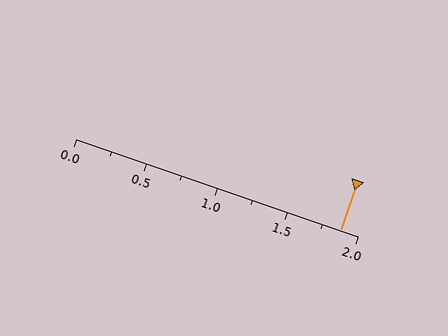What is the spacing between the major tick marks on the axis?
The major ticks are spaced 0.5 apart.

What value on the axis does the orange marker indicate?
The marker indicates approximately 1.88.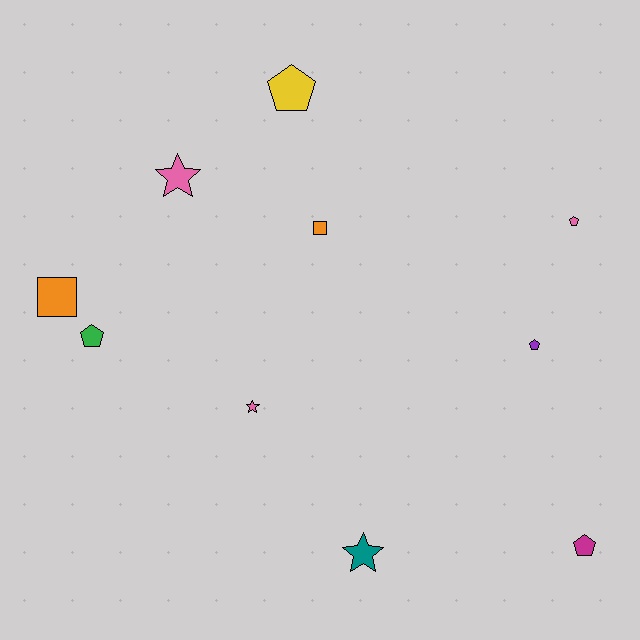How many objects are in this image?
There are 10 objects.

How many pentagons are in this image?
There are 5 pentagons.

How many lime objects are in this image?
There are no lime objects.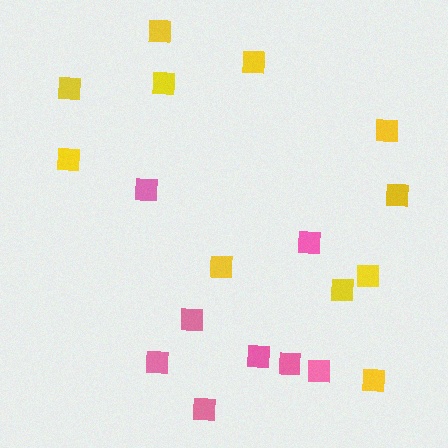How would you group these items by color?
There are 2 groups: one group of pink squares (8) and one group of yellow squares (11).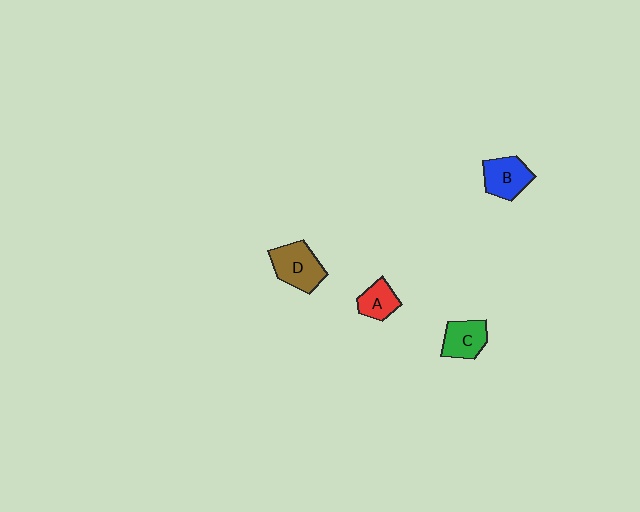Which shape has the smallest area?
Shape A (red).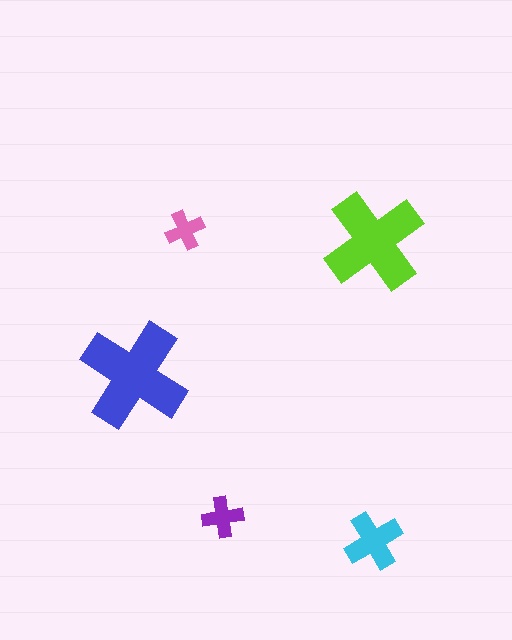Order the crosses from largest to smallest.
the blue one, the lime one, the cyan one, the purple one, the pink one.